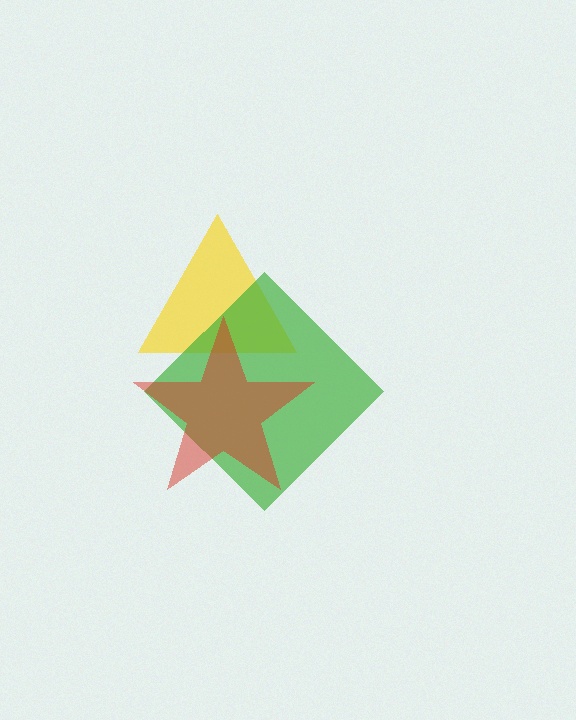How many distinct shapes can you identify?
There are 3 distinct shapes: a yellow triangle, a green diamond, a red star.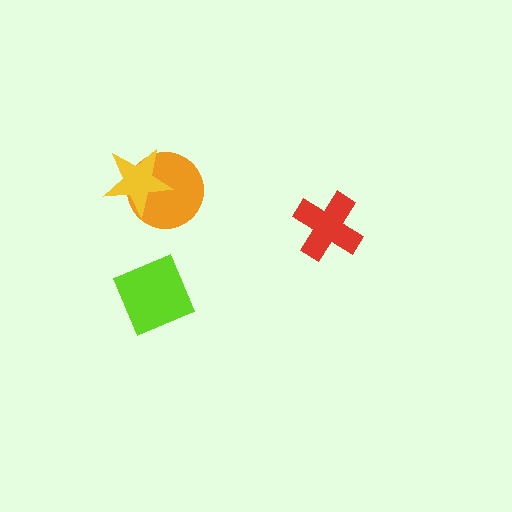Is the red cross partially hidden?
No, no other shape covers it.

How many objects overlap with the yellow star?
1 object overlaps with the yellow star.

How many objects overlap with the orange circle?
1 object overlaps with the orange circle.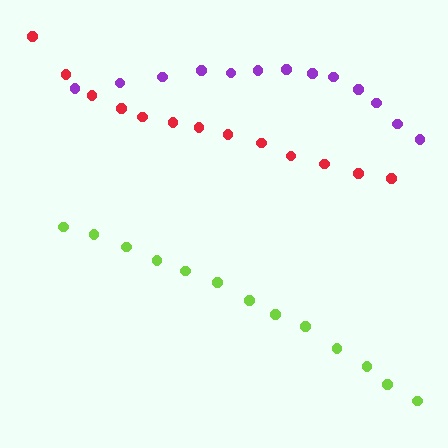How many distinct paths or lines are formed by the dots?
There are 3 distinct paths.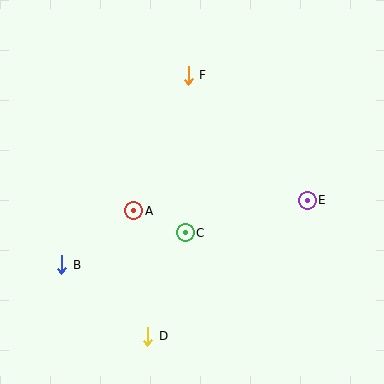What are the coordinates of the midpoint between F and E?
The midpoint between F and E is at (248, 138).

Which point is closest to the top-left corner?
Point F is closest to the top-left corner.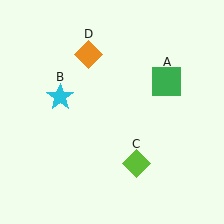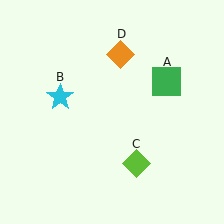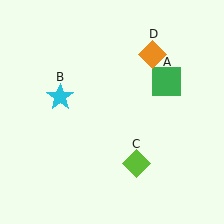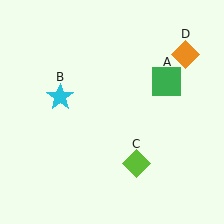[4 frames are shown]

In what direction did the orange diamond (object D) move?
The orange diamond (object D) moved right.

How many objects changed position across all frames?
1 object changed position: orange diamond (object D).